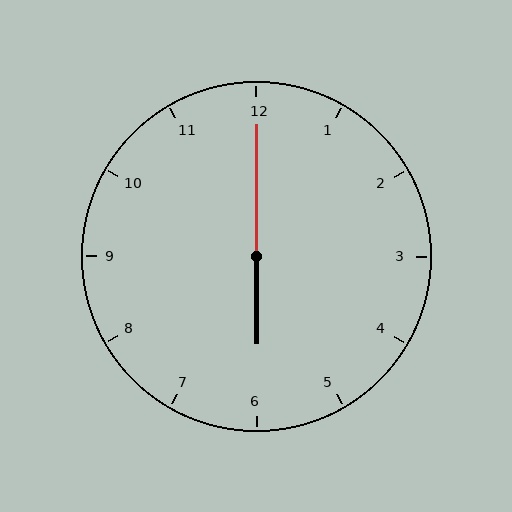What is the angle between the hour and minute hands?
Approximately 180 degrees.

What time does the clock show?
6:00.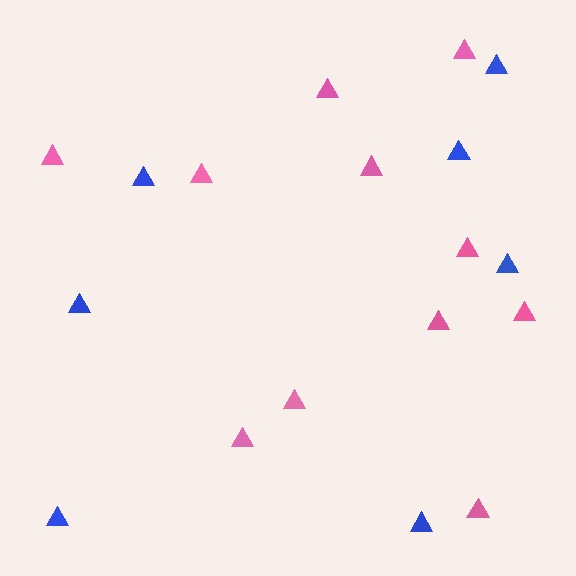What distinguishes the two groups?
There are 2 groups: one group of blue triangles (7) and one group of pink triangles (11).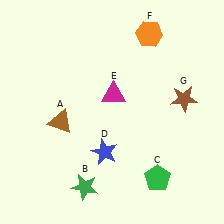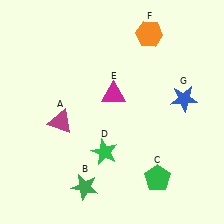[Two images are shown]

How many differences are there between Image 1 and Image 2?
There are 3 differences between the two images.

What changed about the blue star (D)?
In Image 1, D is blue. In Image 2, it changed to green.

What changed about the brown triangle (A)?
In Image 1, A is brown. In Image 2, it changed to magenta.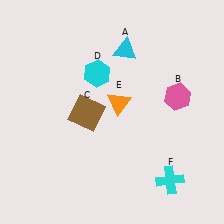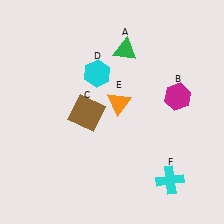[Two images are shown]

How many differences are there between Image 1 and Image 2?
There are 2 differences between the two images.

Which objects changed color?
A changed from cyan to green. B changed from pink to magenta.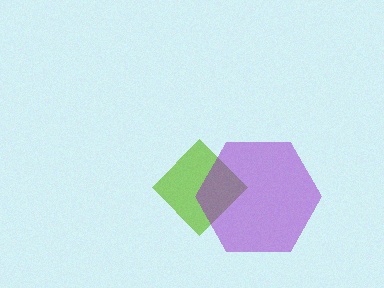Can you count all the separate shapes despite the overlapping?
Yes, there are 2 separate shapes.